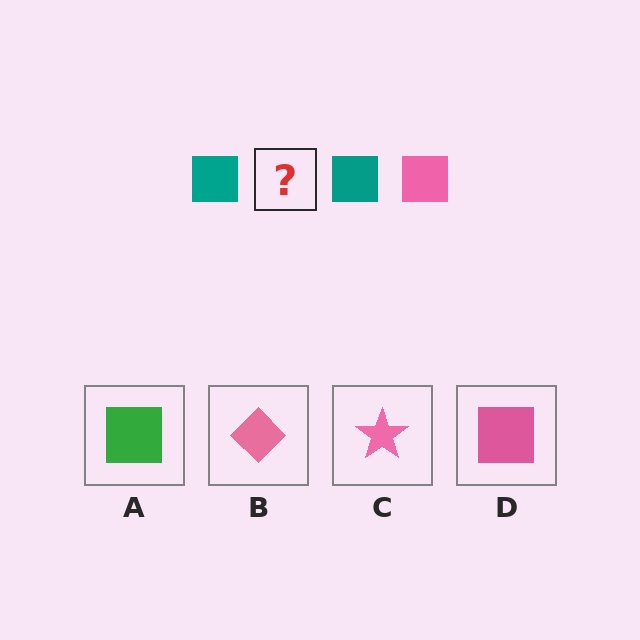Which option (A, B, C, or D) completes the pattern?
D.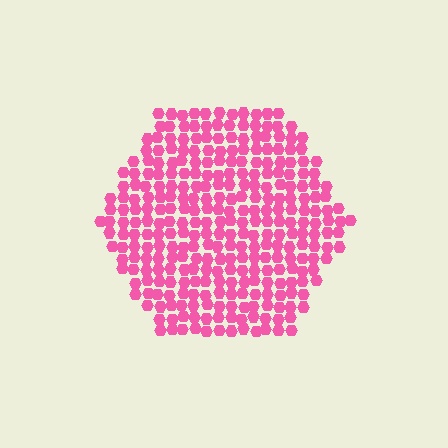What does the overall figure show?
The overall figure shows a hexagon.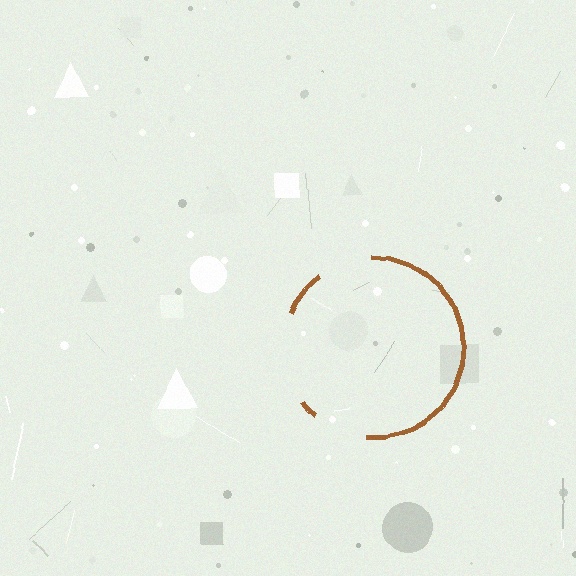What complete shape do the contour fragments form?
The contour fragments form a circle.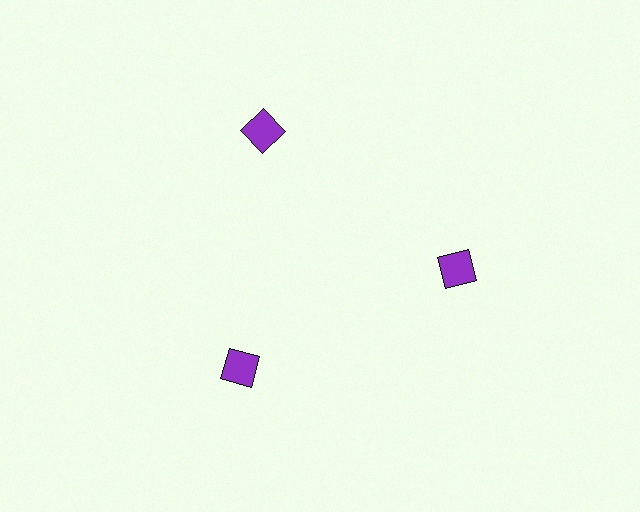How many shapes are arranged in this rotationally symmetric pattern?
There are 3 shapes, arranged in 3 groups of 1.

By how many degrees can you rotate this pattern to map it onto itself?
The pattern maps onto itself every 120 degrees of rotation.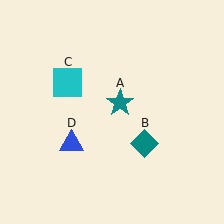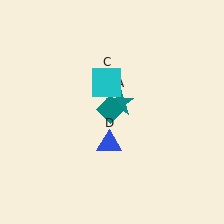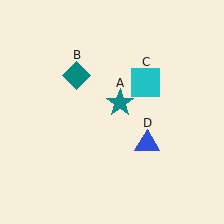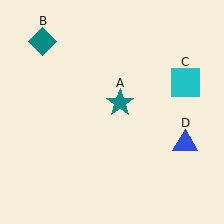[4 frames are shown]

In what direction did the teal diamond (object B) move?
The teal diamond (object B) moved up and to the left.